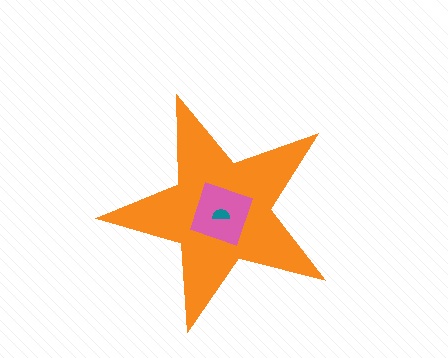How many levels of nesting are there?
3.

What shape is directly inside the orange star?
The pink diamond.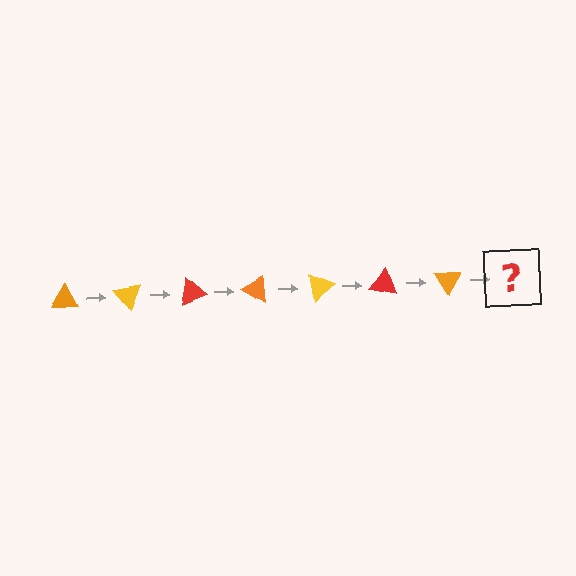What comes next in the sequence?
The next element should be a yellow triangle, rotated 350 degrees from the start.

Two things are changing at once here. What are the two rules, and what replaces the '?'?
The two rules are that it rotates 50 degrees each step and the color cycles through orange, yellow, and red. The '?' should be a yellow triangle, rotated 350 degrees from the start.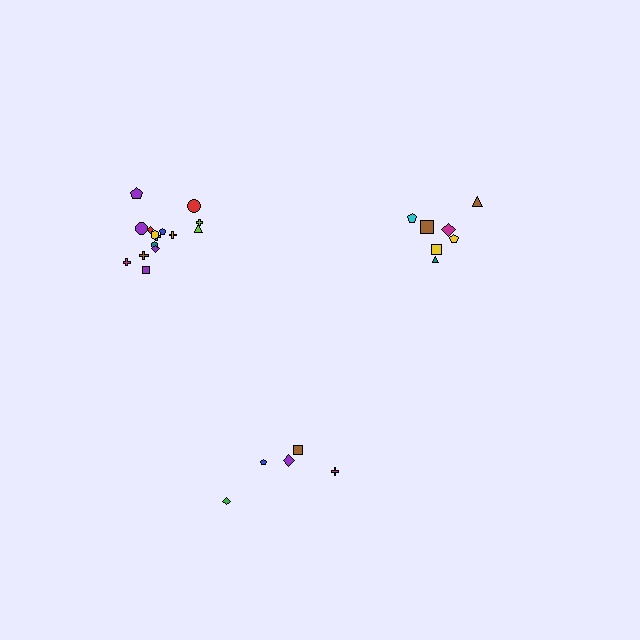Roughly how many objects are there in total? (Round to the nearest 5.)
Roughly 25 objects in total.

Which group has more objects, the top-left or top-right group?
The top-left group.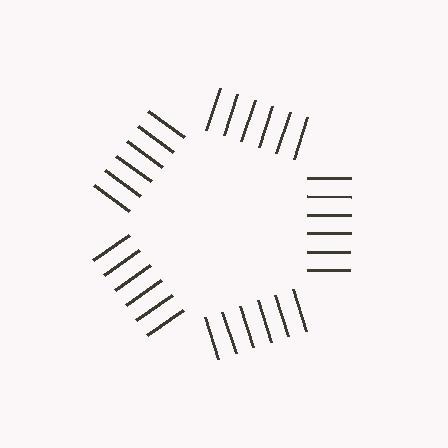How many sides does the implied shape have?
5 sides — the line-ends trace a pentagon.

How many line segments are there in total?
30 — 6 along each of the 5 edges.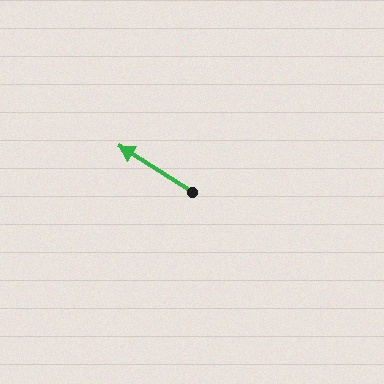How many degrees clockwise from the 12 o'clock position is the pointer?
Approximately 302 degrees.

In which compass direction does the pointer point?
Northwest.